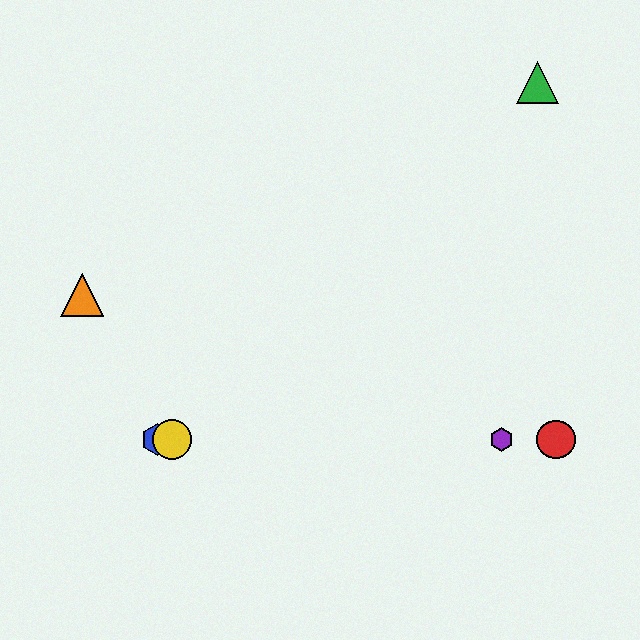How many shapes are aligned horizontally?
4 shapes (the red circle, the blue hexagon, the yellow circle, the purple hexagon) are aligned horizontally.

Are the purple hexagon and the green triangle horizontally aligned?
No, the purple hexagon is at y≈439 and the green triangle is at y≈82.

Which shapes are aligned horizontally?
The red circle, the blue hexagon, the yellow circle, the purple hexagon are aligned horizontally.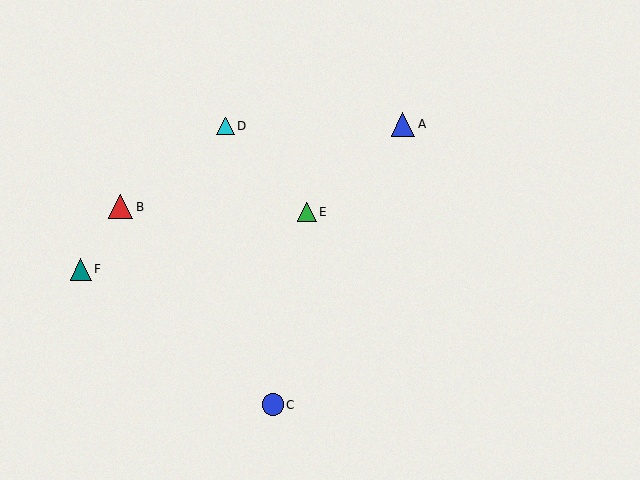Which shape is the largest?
The red triangle (labeled B) is the largest.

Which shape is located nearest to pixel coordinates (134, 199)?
The red triangle (labeled B) at (121, 207) is nearest to that location.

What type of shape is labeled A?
Shape A is a blue triangle.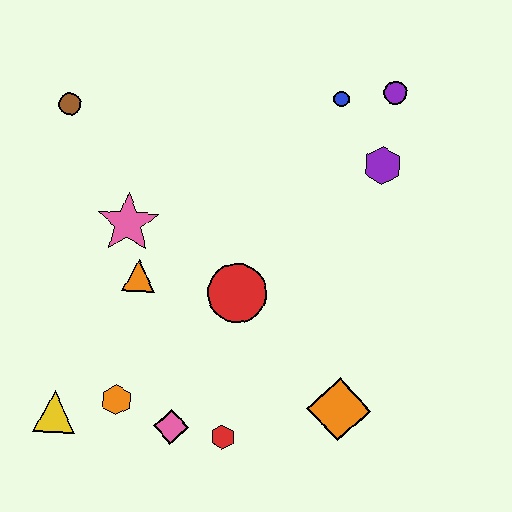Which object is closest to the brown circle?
The pink star is closest to the brown circle.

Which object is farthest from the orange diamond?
The brown circle is farthest from the orange diamond.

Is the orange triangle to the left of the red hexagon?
Yes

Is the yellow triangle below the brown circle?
Yes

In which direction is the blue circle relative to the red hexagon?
The blue circle is above the red hexagon.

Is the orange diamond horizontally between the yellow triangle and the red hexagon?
No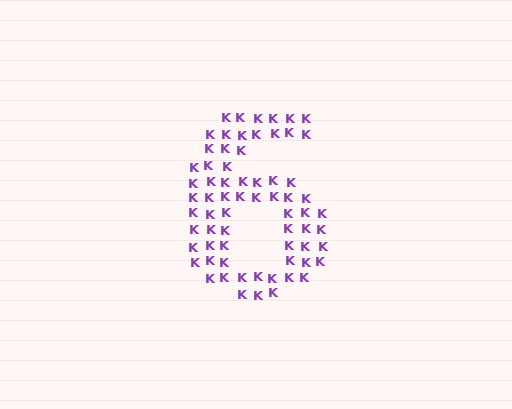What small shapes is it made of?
It is made of small letter K's.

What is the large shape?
The large shape is the digit 6.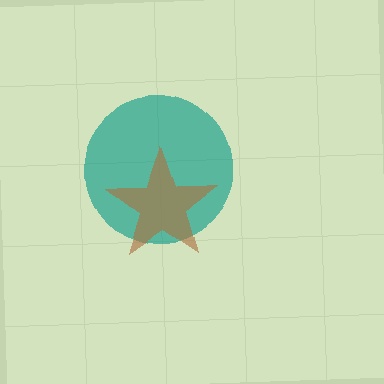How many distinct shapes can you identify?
There are 2 distinct shapes: a teal circle, a brown star.